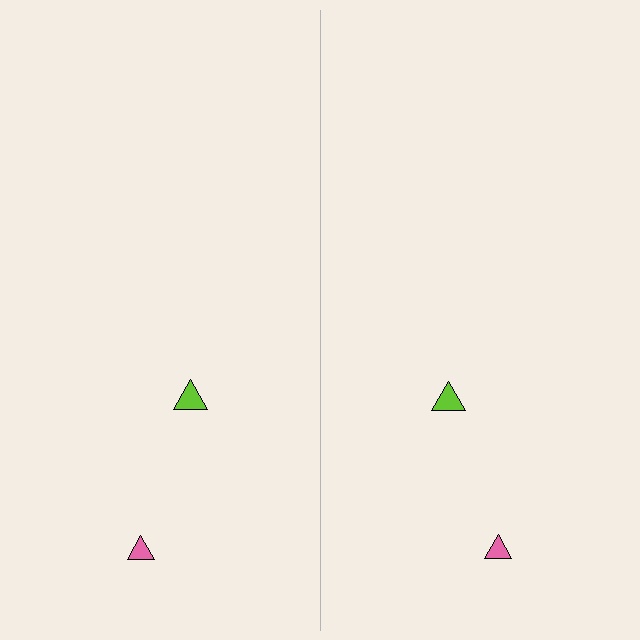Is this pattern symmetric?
Yes, this pattern has bilateral (reflection) symmetry.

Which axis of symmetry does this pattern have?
The pattern has a vertical axis of symmetry running through the center of the image.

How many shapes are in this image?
There are 4 shapes in this image.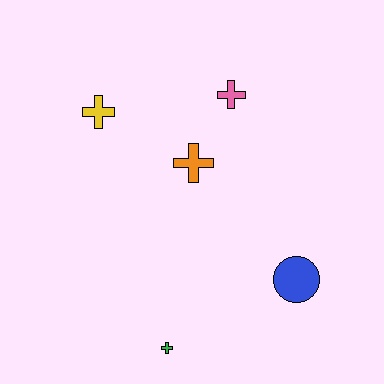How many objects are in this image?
There are 5 objects.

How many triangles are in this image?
There are no triangles.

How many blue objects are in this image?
There is 1 blue object.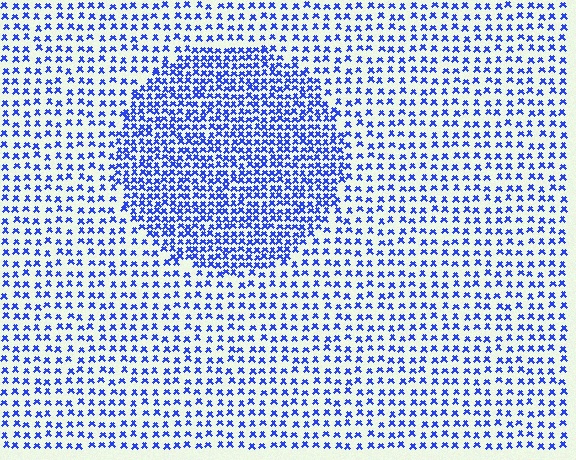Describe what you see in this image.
The image contains small blue elements arranged at two different densities. A circle-shaped region is visible where the elements are more densely packed than the surrounding area.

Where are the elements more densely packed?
The elements are more densely packed inside the circle boundary.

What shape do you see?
I see a circle.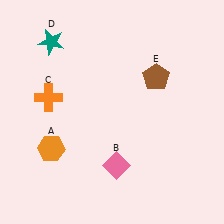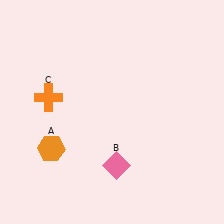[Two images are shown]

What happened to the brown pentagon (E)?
The brown pentagon (E) was removed in Image 2. It was in the top-right area of Image 1.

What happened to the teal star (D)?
The teal star (D) was removed in Image 2. It was in the top-left area of Image 1.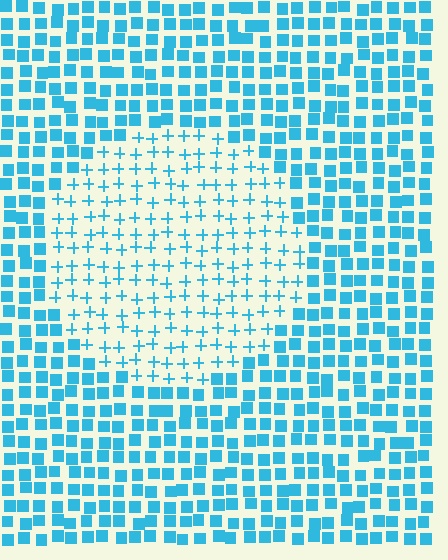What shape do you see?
I see a circle.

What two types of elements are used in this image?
The image uses plus signs inside the circle region and squares outside it.